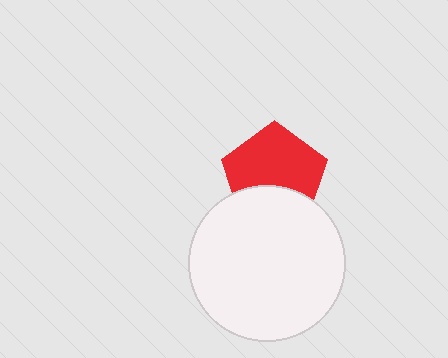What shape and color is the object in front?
The object in front is a white circle.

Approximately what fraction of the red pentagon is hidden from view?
Roughly 33% of the red pentagon is hidden behind the white circle.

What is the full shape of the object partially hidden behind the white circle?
The partially hidden object is a red pentagon.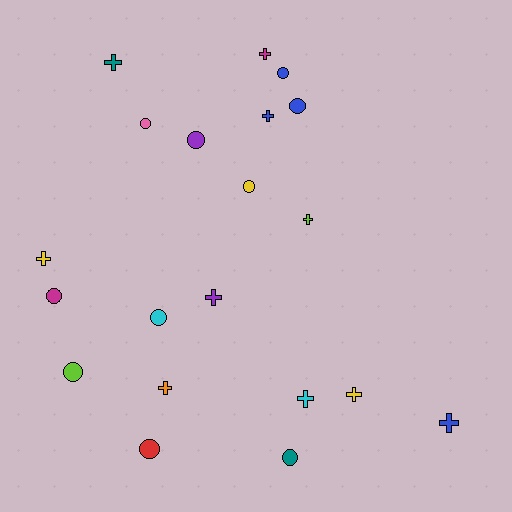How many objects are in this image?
There are 20 objects.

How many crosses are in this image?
There are 10 crosses.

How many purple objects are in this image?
There are 2 purple objects.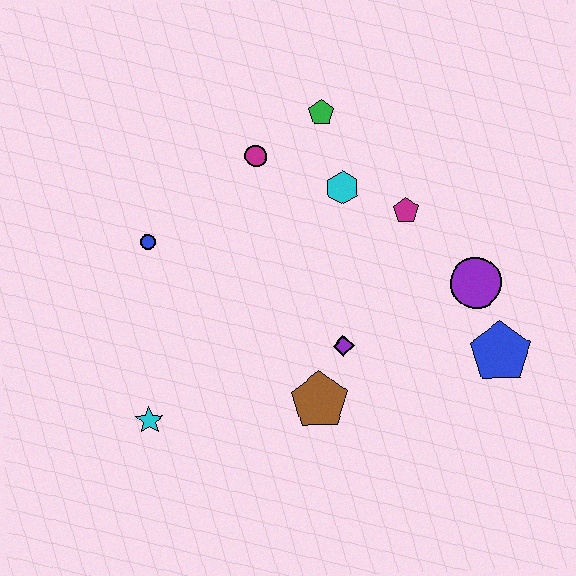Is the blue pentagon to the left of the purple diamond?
No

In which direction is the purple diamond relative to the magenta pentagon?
The purple diamond is below the magenta pentagon.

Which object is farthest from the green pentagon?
The cyan star is farthest from the green pentagon.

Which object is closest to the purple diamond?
The brown pentagon is closest to the purple diamond.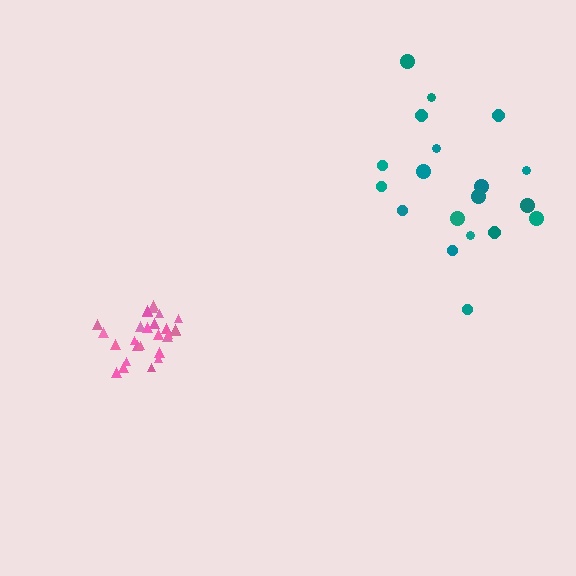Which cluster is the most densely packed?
Pink.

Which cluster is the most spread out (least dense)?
Teal.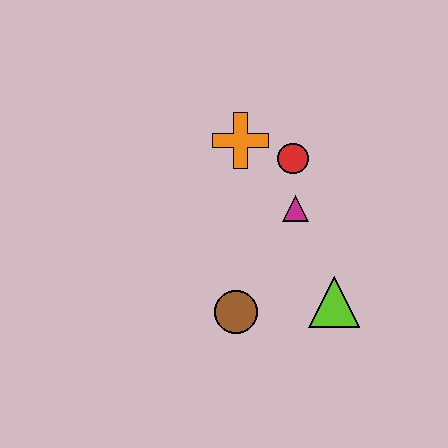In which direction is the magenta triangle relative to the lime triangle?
The magenta triangle is above the lime triangle.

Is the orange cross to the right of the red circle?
No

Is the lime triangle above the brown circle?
Yes